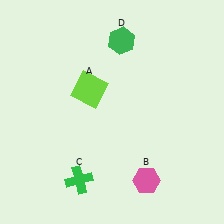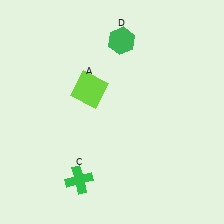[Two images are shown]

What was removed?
The pink hexagon (B) was removed in Image 2.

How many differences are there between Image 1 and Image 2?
There is 1 difference between the two images.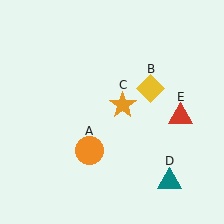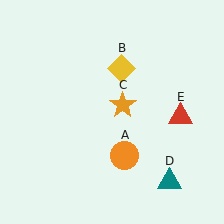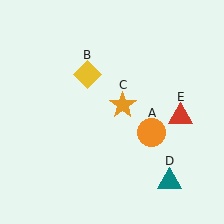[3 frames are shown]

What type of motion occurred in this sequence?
The orange circle (object A), yellow diamond (object B) rotated counterclockwise around the center of the scene.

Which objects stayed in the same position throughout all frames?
Orange star (object C) and teal triangle (object D) and red triangle (object E) remained stationary.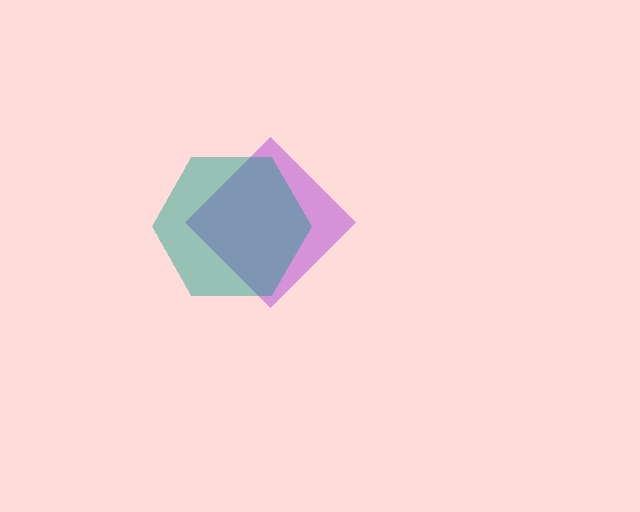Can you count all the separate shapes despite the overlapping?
Yes, there are 2 separate shapes.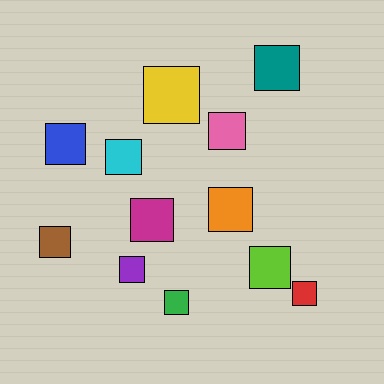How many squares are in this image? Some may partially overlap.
There are 12 squares.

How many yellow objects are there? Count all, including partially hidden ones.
There is 1 yellow object.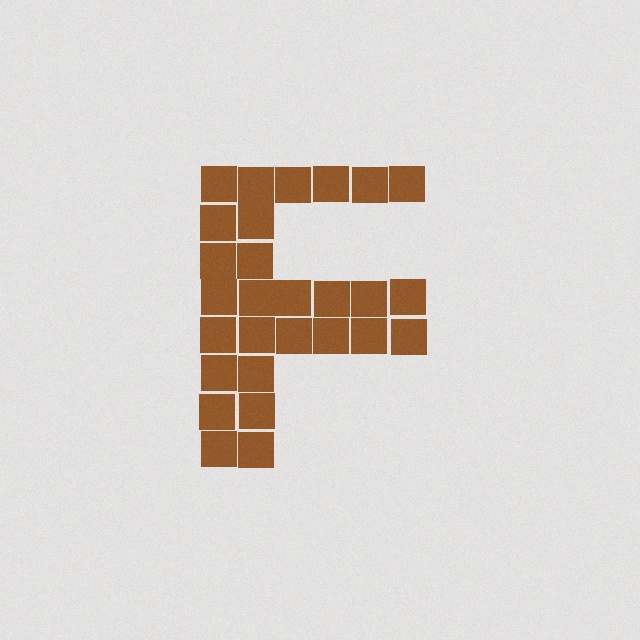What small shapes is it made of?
It is made of small squares.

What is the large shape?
The large shape is the letter F.